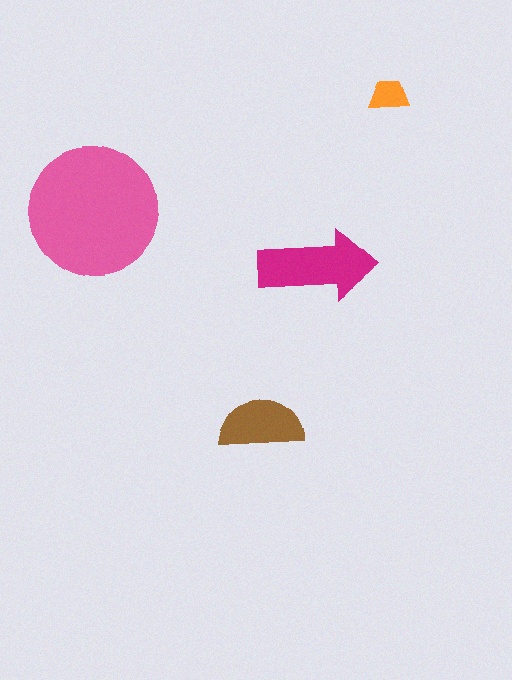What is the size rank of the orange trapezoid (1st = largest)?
4th.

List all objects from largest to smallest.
The pink circle, the magenta arrow, the brown semicircle, the orange trapezoid.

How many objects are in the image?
There are 4 objects in the image.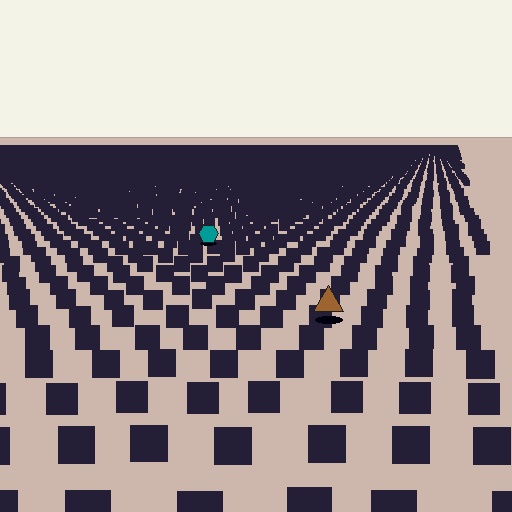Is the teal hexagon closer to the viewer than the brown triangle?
No. The brown triangle is closer — you can tell from the texture gradient: the ground texture is coarser near it.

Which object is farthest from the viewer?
The teal hexagon is farthest from the viewer. It appears smaller and the ground texture around it is denser.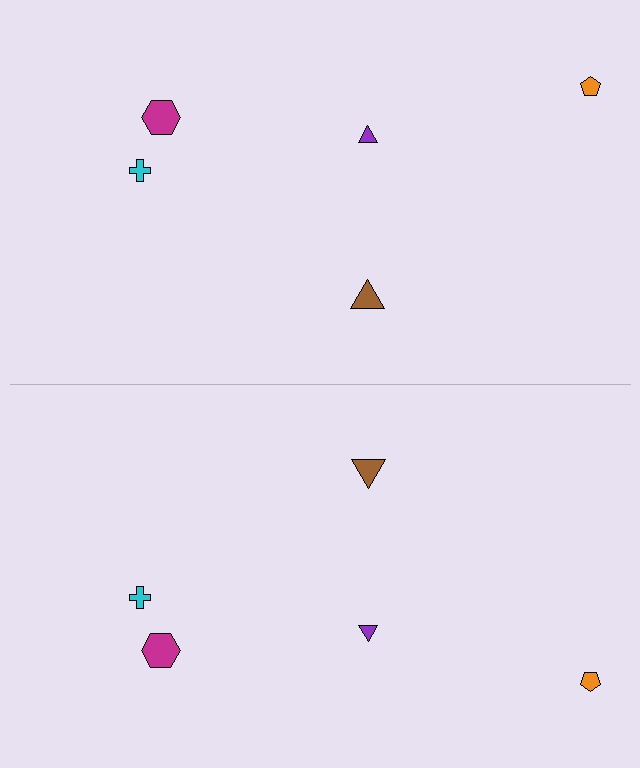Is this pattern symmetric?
Yes, this pattern has bilateral (reflection) symmetry.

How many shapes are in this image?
There are 10 shapes in this image.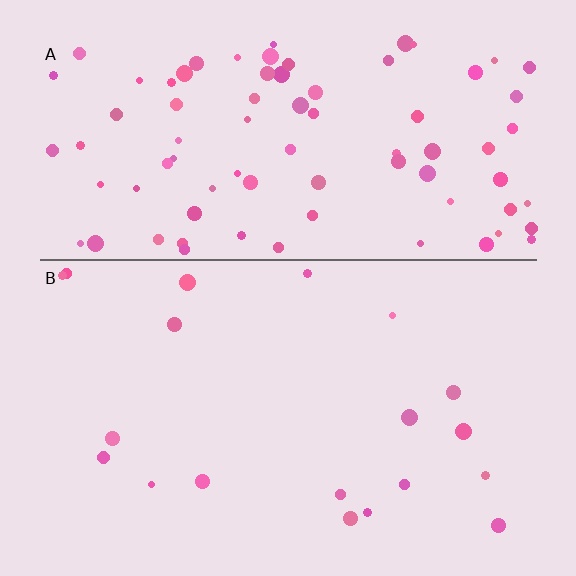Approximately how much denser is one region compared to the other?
Approximately 4.2× — region A over region B.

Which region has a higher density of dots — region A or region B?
A (the top).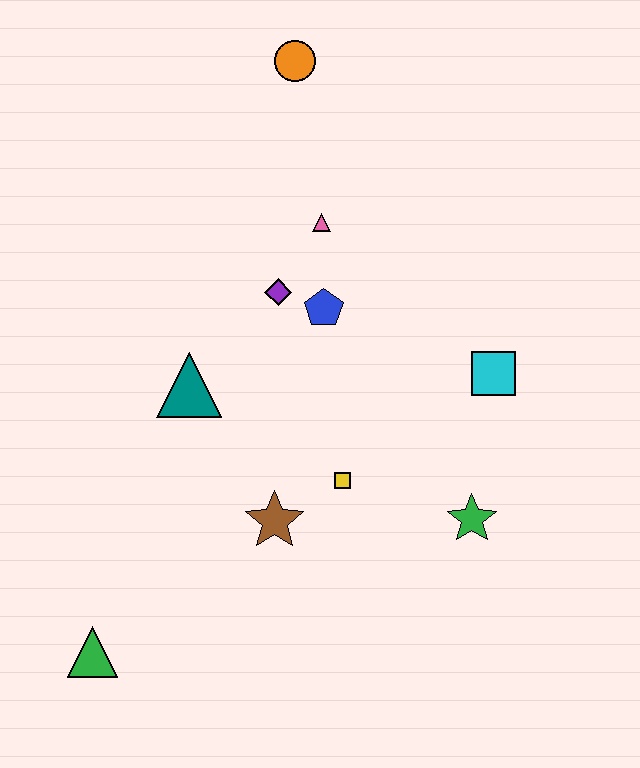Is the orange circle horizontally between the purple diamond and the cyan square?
Yes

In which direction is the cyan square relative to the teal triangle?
The cyan square is to the right of the teal triangle.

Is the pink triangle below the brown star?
No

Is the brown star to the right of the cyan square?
No